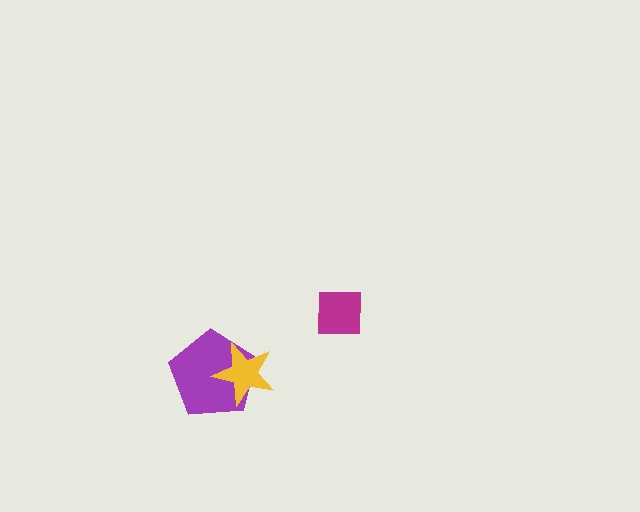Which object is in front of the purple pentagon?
The yellow star is in front of the purple pentagon.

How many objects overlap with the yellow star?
1 object overlaps with the yellow star.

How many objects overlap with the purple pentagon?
1 object overlaps with the purple pentagon.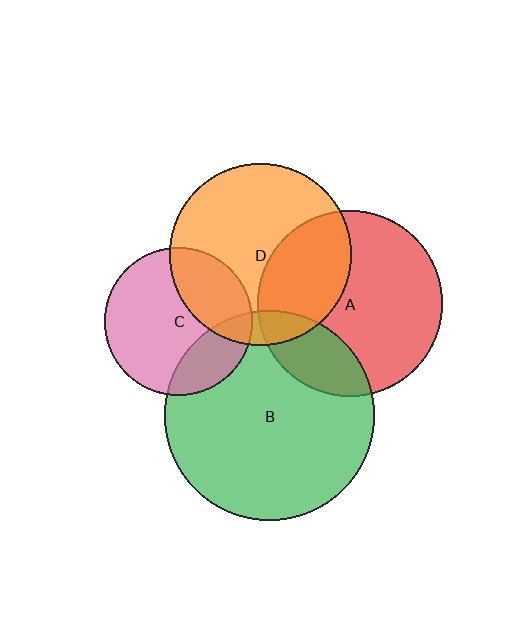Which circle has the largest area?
Circle B (green).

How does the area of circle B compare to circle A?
Approximately 1.3 times.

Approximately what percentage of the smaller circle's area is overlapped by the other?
Approximately 10%.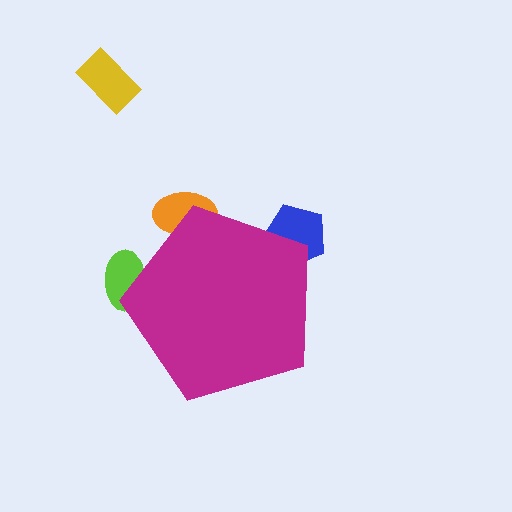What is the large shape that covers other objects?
A magenta pentagon.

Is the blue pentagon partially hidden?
Yes, the blue pentagon is partially hidden behind the magenta pentagon.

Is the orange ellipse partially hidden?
Yes, the orange ellipse is partially hidden behind the magenta pentagon.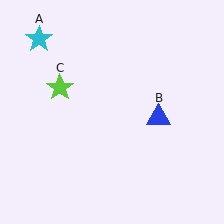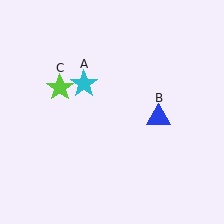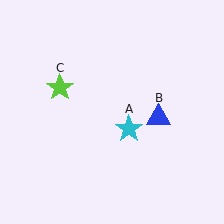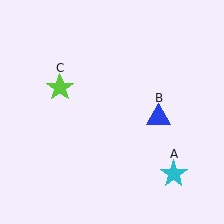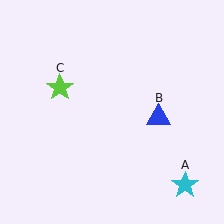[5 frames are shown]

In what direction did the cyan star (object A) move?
The cyan star (object A) moved down and to the right.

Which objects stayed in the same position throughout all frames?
Blue triangle (object B) and lime star (object C) remained stationary.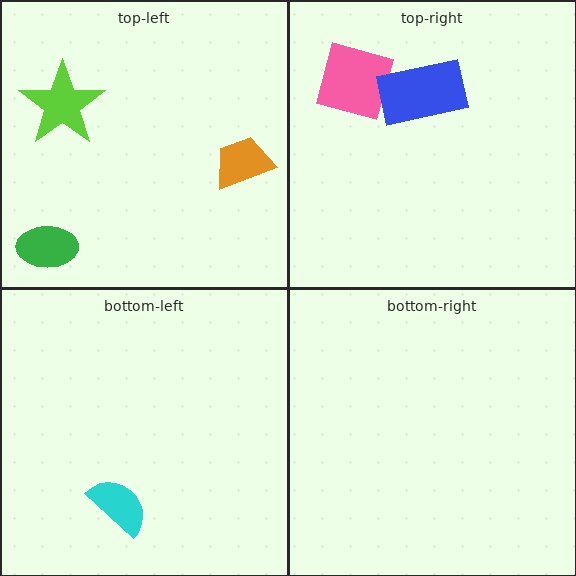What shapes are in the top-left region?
The lime star, the orange trapezoid, the green ellipse.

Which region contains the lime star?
The top-left region.